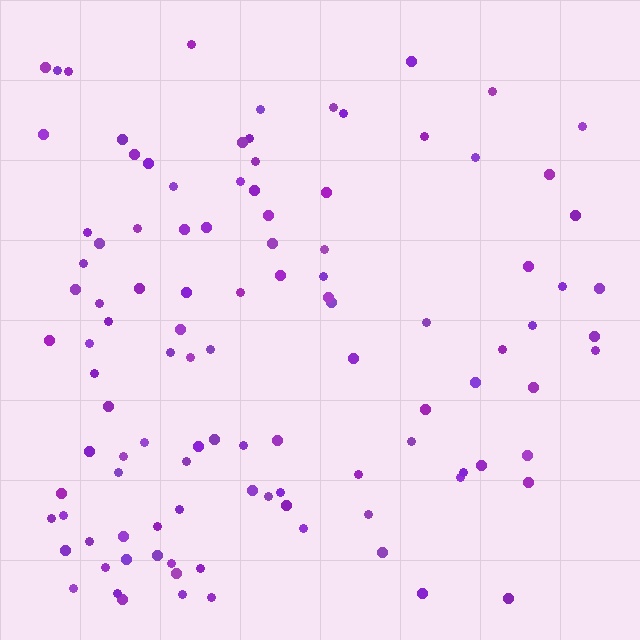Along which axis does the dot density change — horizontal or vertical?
Horizontal.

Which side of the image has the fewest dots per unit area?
The right.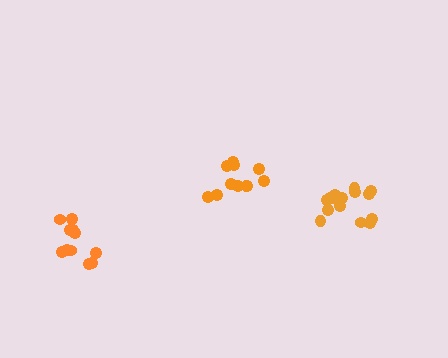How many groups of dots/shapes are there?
There are 3 groups.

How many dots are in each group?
Group 1: 15 dots, Group 2: 11 dots, Group 3: 11 dots (37 total).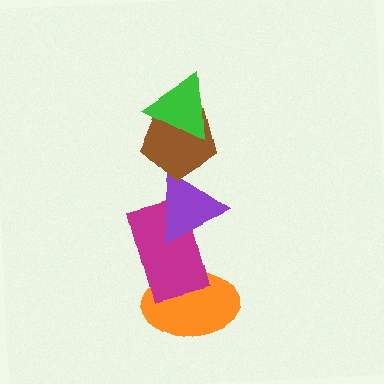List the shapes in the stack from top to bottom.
From top to bottom: the green triangle, the brown pentagon, the purple triangle, the magenta rectangle, the orange ellipse.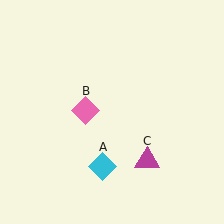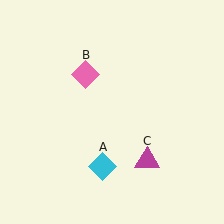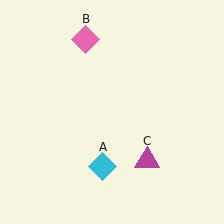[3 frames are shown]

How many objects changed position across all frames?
1 object changed position: pink diamond (object B).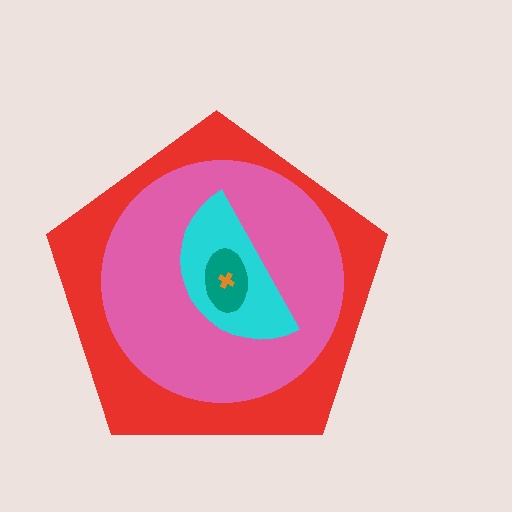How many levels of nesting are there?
5.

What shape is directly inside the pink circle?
The cyan semicircle.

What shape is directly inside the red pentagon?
The pink circle.